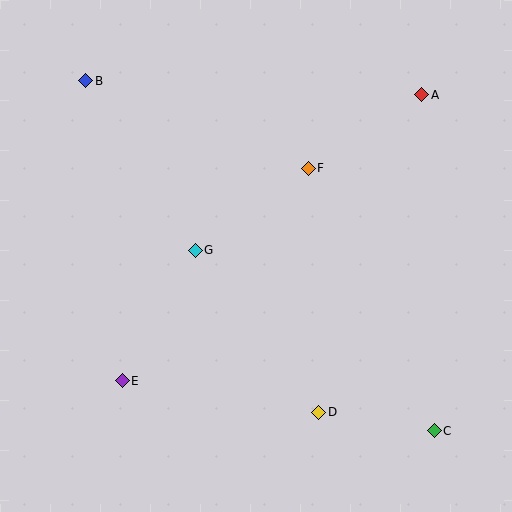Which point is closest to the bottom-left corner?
Point E is closest to the bottom-left corner.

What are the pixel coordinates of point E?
Point E is at (122, 381).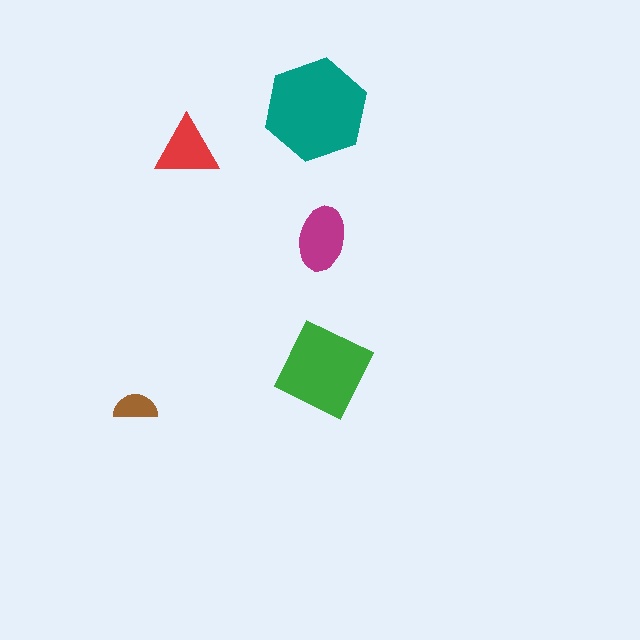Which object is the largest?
The teal hexagon.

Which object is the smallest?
The brown semicircle.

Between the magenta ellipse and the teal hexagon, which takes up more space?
The teal hexagon.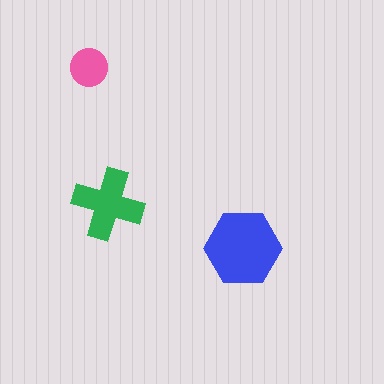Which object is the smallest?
The pink circle.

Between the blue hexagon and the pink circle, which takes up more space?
The blue hexagon.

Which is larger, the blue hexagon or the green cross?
The blue hexagon.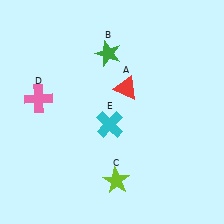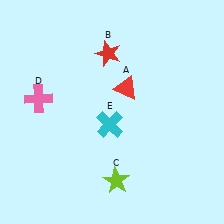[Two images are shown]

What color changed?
The star (B) changed from green in Image 1 to red in Image 2.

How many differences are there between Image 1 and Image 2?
There is 1 difference between the two images.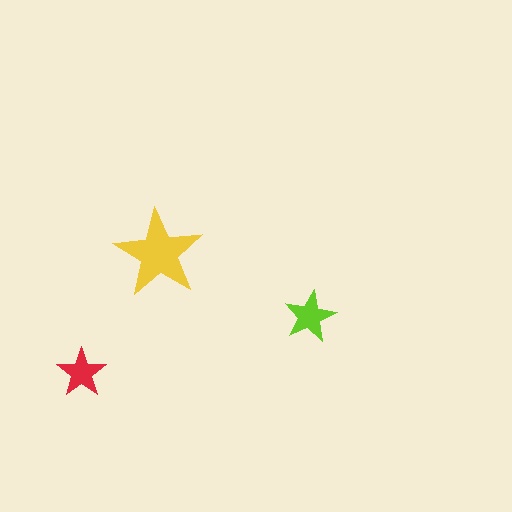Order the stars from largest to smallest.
the yellow one, the lime one, the red one.